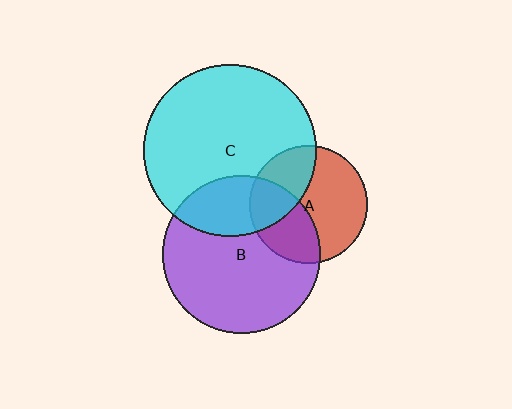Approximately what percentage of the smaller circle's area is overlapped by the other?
Approximately 35%.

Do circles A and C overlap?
Yes.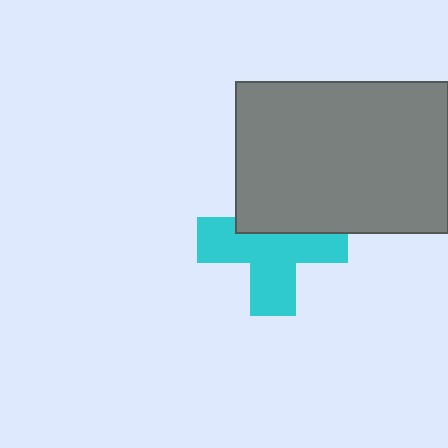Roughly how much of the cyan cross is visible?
About half of it is visible (roughly 64%).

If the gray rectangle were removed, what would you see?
You would see the complete cyan cross.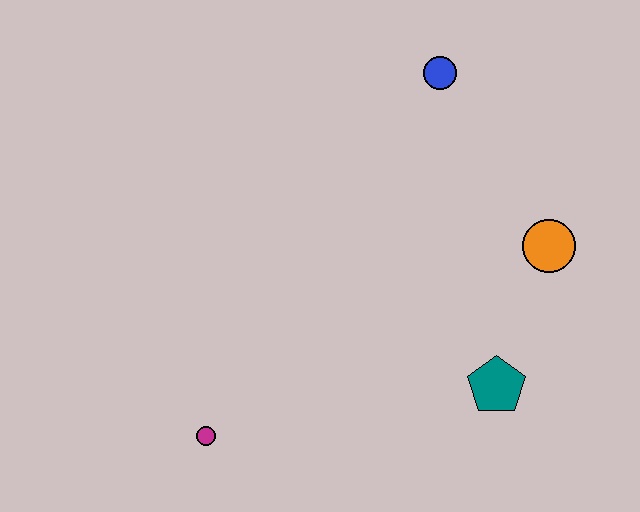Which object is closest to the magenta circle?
The teal pentagon is closest to the magenta circle.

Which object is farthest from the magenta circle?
The blue circle is farthest from the magenta circle.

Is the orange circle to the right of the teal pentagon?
Yes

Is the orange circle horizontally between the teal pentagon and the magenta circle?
No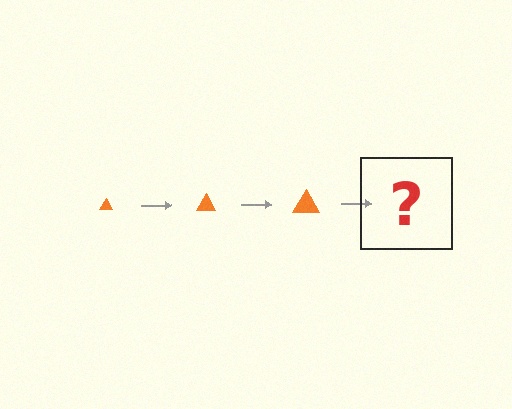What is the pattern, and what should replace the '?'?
The pattern is that the triangle gets progressively larger each step. The '?' should be an orange triangle, larger than the previous one.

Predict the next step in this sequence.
The next step is an orange triangle, larger than the previous one.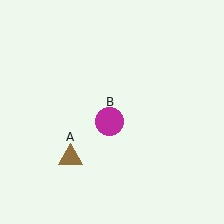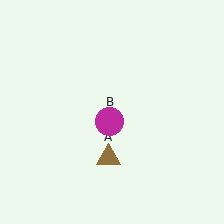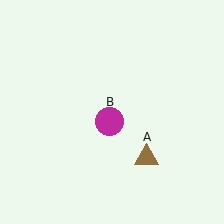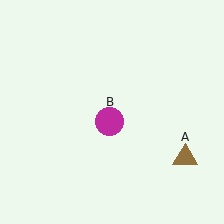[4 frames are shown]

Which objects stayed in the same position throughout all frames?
Magenta circle (object B) remained stationary.